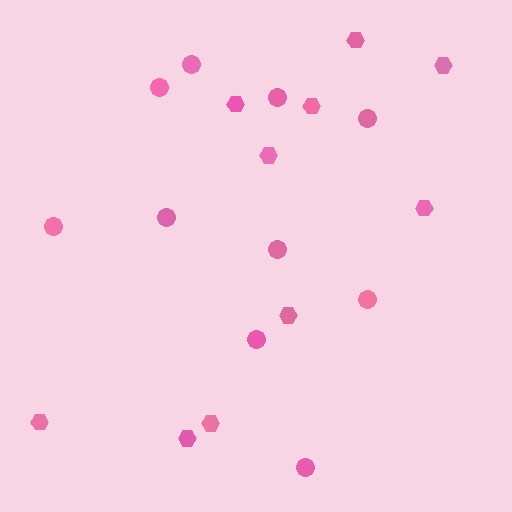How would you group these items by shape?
There are 2 groups: one group of hexagons (10) and one group of circles (10).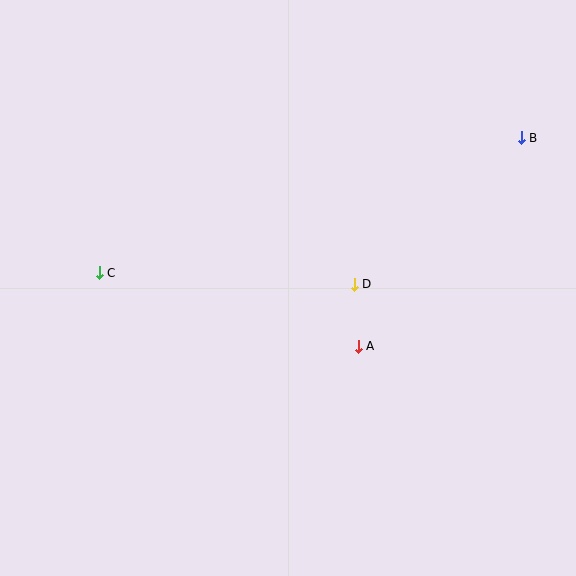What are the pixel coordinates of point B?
Point B is at (521, 138).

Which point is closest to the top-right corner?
Point B is closest to the top-right corner.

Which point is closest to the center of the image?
Point D at (354, 284) is closest to the center.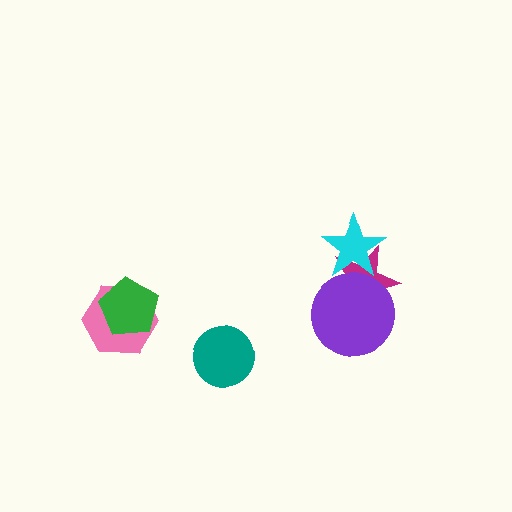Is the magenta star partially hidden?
Yes, it is partially covered by another shape.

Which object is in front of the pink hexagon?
The green pentagon is in front of the pink hexagon.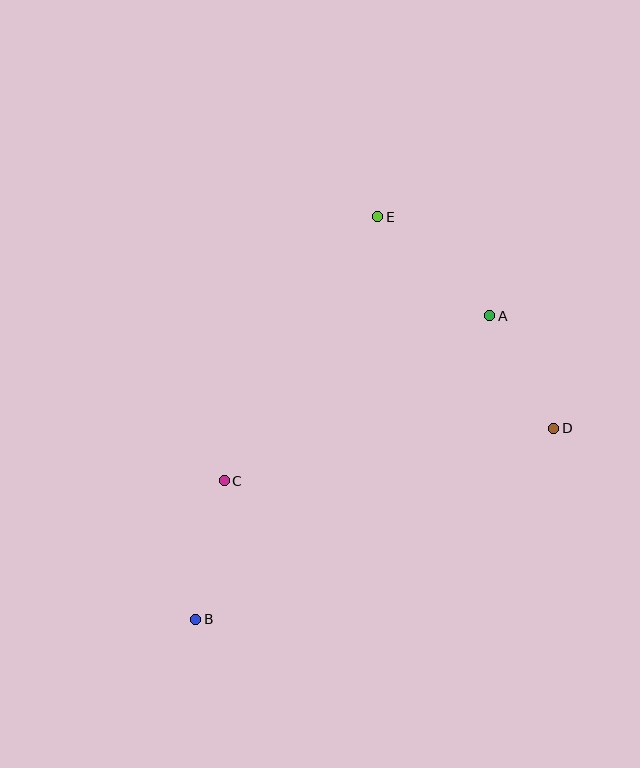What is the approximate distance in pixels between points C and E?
The distance between C and E is approximately 305 pixels.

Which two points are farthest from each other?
Points B and E are farthest from each other.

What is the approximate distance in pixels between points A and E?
The distance between A and E is approximately 150 pixels.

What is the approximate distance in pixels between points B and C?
The distance between B and C is approximately 141 pixels.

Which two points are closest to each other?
Points A and D are closest to each other.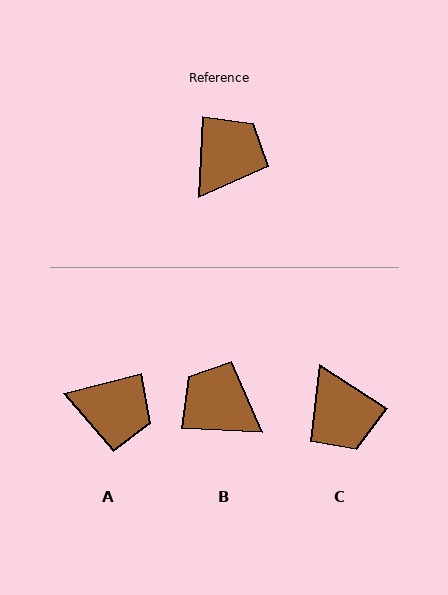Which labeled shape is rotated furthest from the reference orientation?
C, about 120 degrees away.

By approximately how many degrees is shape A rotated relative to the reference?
Approximately 72 degrees clockwise.